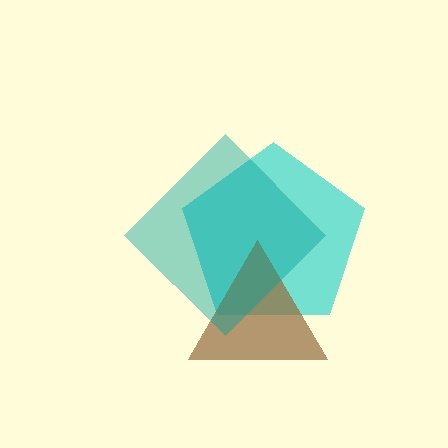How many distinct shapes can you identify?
There are 3 distinct shapes: a cyan pentagon, a brown triangle, a teal diamond.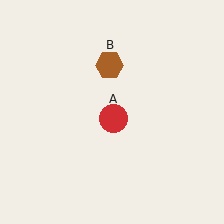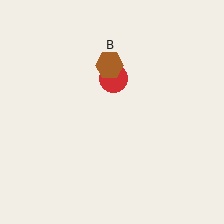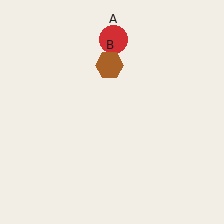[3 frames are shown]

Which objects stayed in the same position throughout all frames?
Brown hexagon (object B) remained stationary.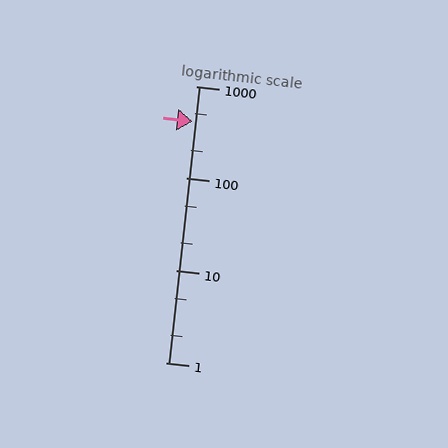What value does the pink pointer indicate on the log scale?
The pointer indicates approximately 410.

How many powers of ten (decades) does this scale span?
The scale spans 3 decades, from 1 to 1000.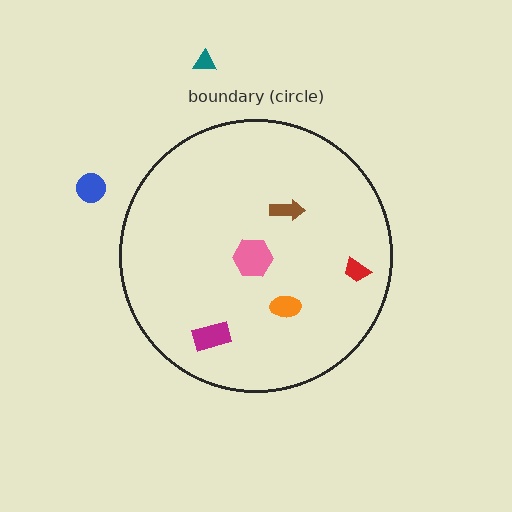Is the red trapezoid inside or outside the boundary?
Inside.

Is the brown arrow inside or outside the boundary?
Inside.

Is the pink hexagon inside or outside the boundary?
Inside.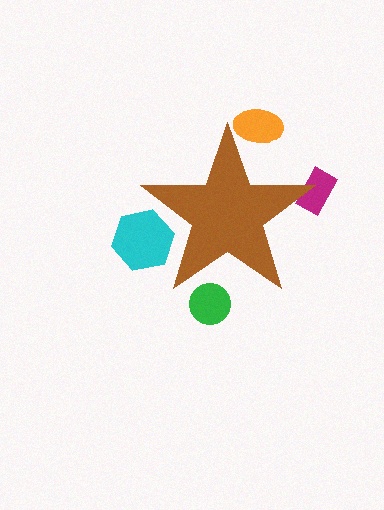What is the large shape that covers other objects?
A brown star.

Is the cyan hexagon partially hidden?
Yes, the cyan hexagon is partially hidden behind the brown star.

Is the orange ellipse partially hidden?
Yes, the orange ellipse is partially hidden behind the brown star.